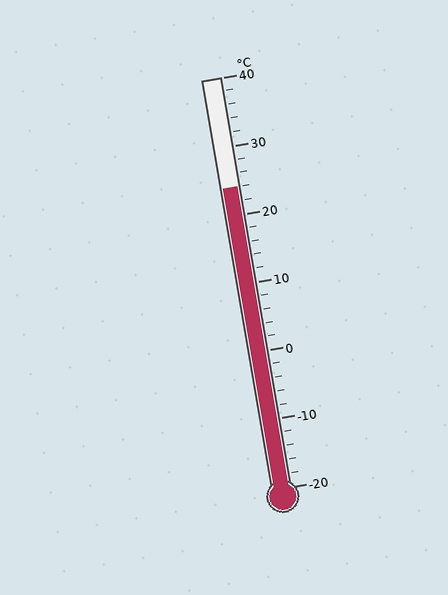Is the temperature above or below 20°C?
The temperature is above 20°C.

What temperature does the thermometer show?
The thermometer shows approximately 24°C.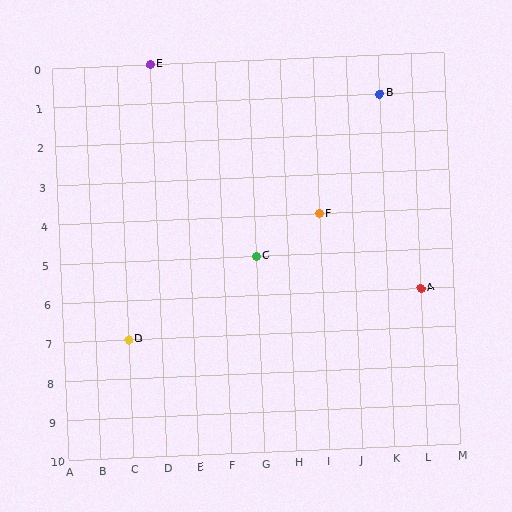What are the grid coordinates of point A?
Point A is at grid coordinates (L, 6).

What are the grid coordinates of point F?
Point F is at grid coordinates (I, 4).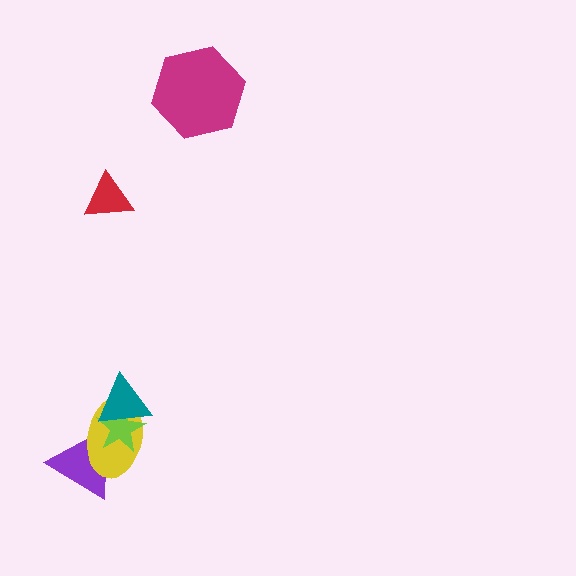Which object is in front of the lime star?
The teal triangle is in front of the lime star.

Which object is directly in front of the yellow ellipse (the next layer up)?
The lime star is directly in front of the yellow ellipse.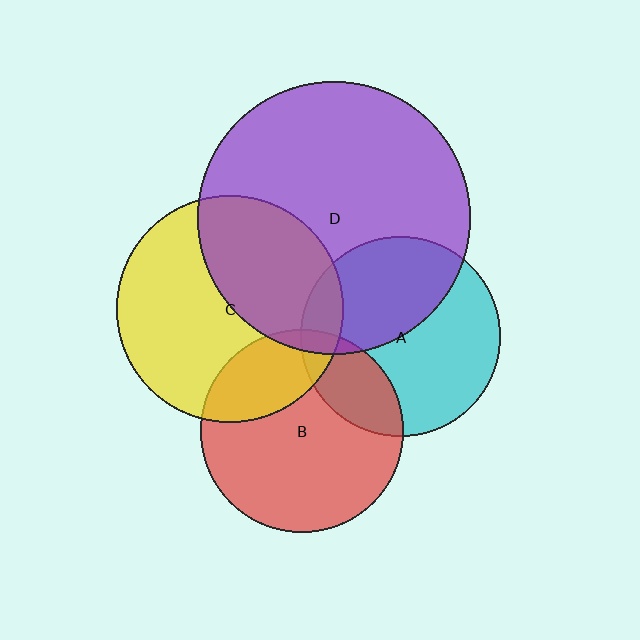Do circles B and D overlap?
Yes.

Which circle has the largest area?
Circle D (purple).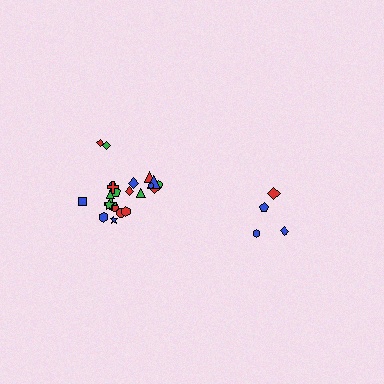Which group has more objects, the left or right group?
The left group.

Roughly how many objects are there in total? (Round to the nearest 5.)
Roughly 25 objects in total.